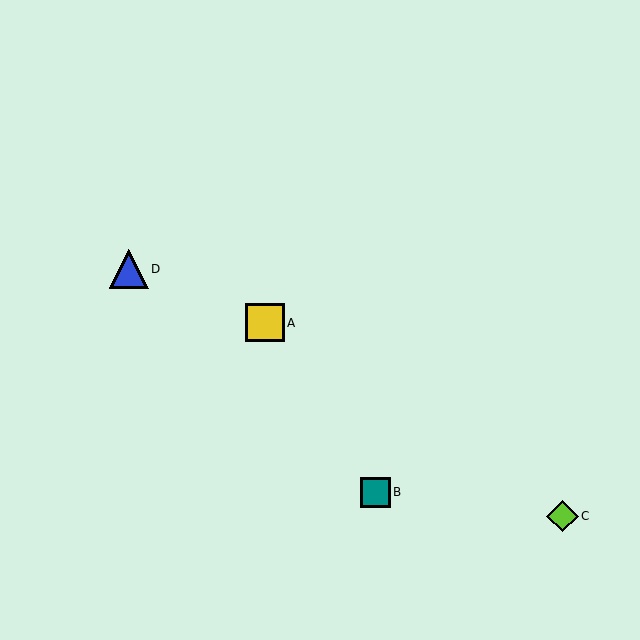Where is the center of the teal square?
The center of the teal square is at (376, 492).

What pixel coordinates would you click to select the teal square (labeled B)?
Click at (376, 492) to select the teal square B.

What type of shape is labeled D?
Shape D is a blue triangle.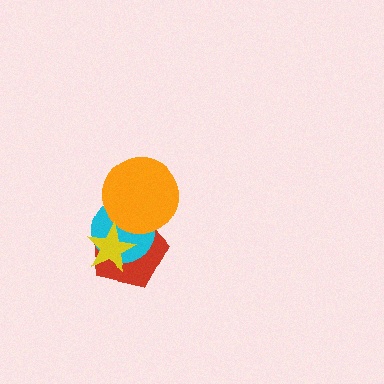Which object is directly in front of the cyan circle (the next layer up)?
The orange circle is directly in front of the cyan circle.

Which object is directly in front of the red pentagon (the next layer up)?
The cyan circle is directly in front of the red pentagon.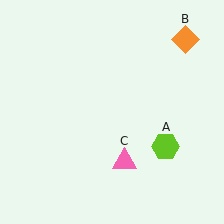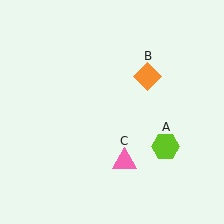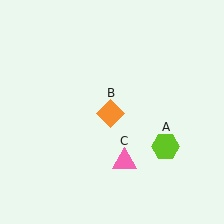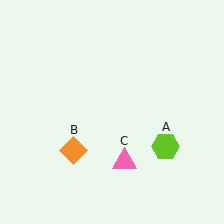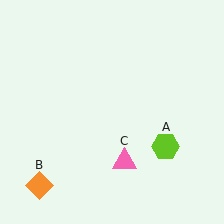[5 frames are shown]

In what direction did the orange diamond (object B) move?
The orange diamond (object B) moved down and to the left.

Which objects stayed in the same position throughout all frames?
Lime hexagon (object A) and pink triangle (object C) remained stationary.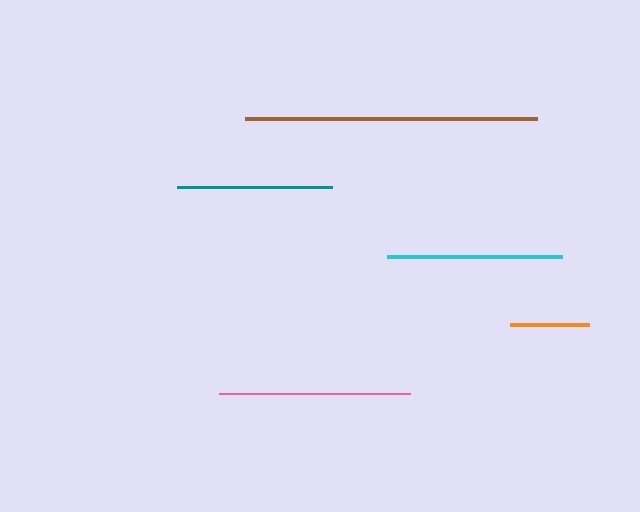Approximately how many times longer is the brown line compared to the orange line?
The brown line is approximately 3.7 times the length of the orange line.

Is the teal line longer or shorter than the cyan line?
The cyan line is longer than the teal line.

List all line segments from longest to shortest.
From longest to shortest: brown, pink, cyan, teal, orange.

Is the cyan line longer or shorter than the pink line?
The pink line is longer than the cyan line.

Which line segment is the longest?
The brown line is the longest at approximately 292 pixels.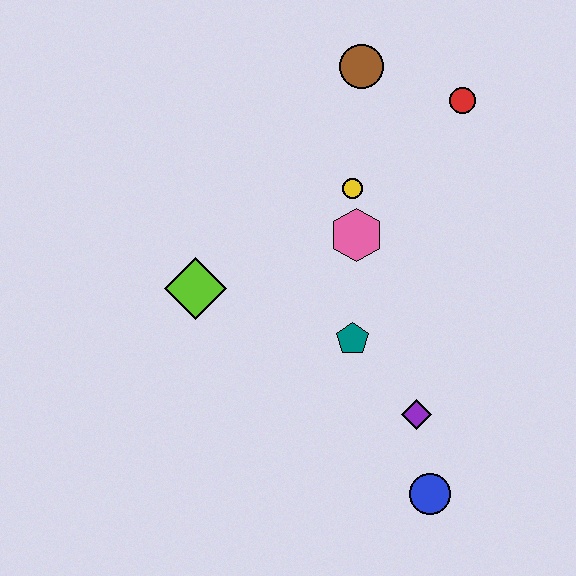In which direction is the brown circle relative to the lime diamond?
The brown circle is above the lime diamond.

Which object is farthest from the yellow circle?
The blue circle is farthest from the yellow circle.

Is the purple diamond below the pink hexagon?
Yes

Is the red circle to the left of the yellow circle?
No